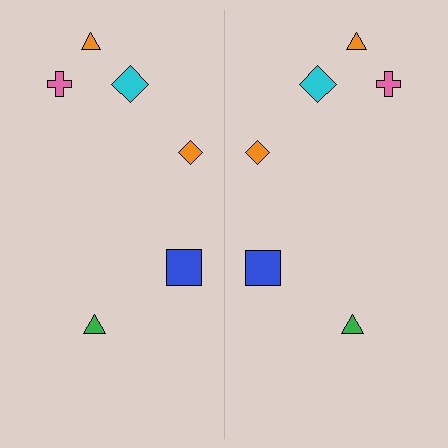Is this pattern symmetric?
Yes, this pattern has bilateral (reflection) symmetry.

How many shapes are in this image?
There are 12 shapes in this image.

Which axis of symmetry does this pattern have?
The pattern has a vertical axis of symmetry running through the center of the image.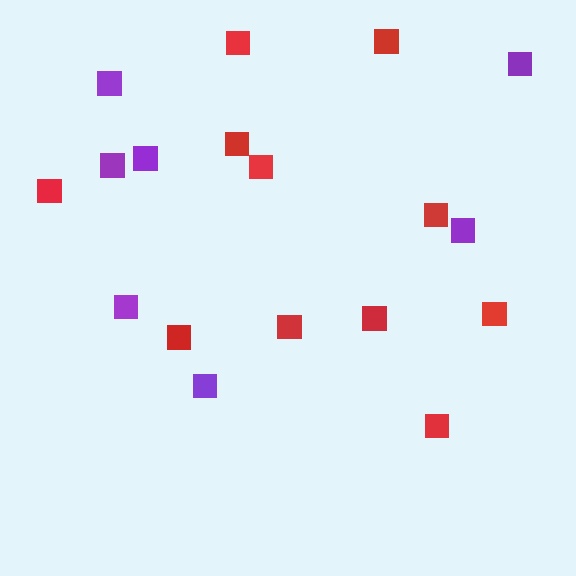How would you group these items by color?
There are 2 groups: one group of purple squares (7) and one group of red squares (11).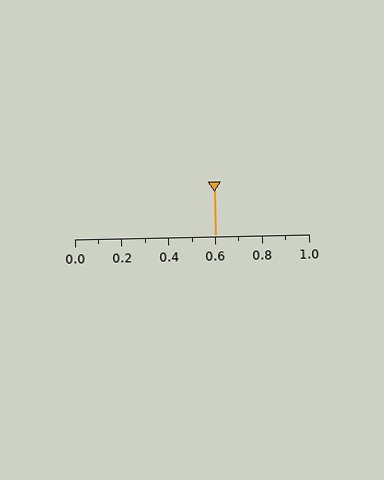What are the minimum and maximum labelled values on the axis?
The axis runs from 0.0 to 1.0.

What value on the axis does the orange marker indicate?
The marker indicates approximately 0.6.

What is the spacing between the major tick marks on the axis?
The major ticks are spaced 0.2 apart.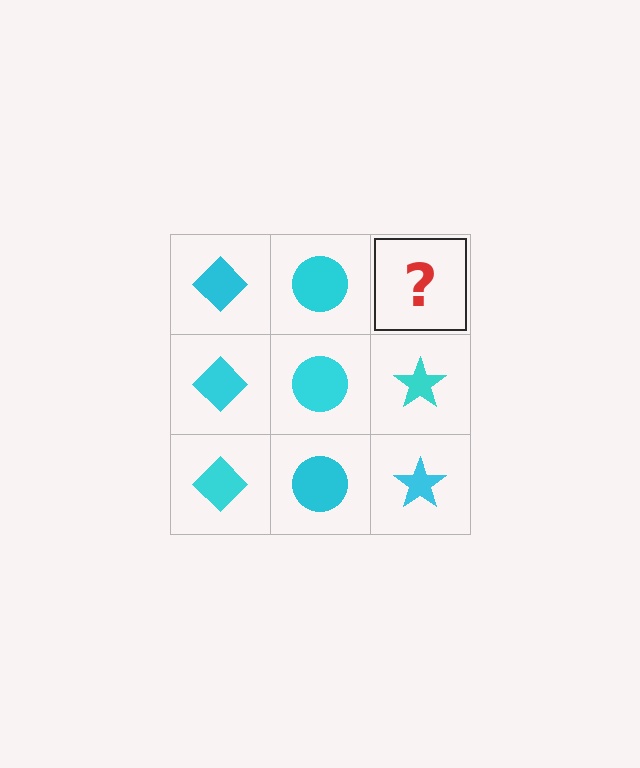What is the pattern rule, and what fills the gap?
The rule is that each column has a consistent shape. The gap should be filled with a cyan star.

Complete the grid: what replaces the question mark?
The question mark should be replaced with a cyan star.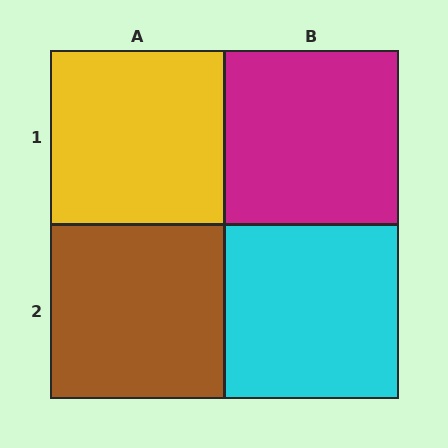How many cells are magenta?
1 cell is magenta.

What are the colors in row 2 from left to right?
Brown, cyan.